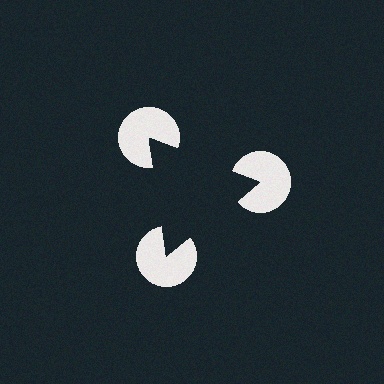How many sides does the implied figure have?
3 sides.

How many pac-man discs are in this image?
There are 3 — one at each vertex of the illusory triangle.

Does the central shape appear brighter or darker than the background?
It typically appears slightly darker than the background, even though no actual brightness change is drawn.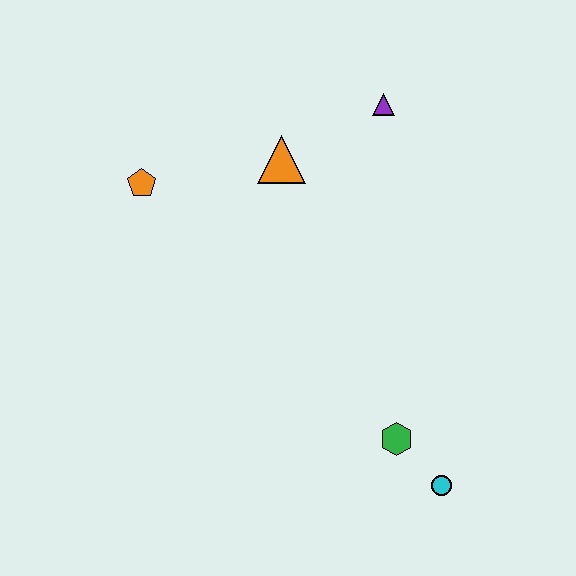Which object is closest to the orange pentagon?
The orange triangle is closest to the orange pentagon.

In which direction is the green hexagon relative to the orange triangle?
The green hexagon is below the orange triangle.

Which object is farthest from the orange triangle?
The cyan circle is farthest from the orange triangle.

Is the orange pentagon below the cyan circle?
No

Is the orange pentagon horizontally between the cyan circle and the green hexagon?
No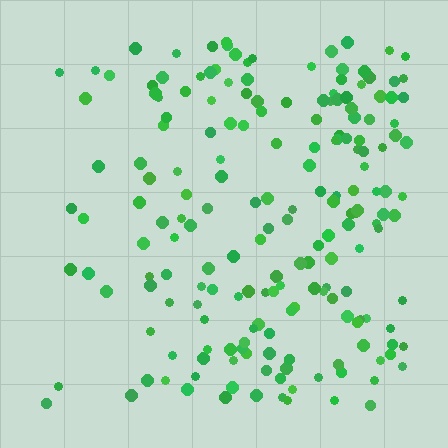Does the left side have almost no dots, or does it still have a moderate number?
Still a moderate number, just noticeably fewer than the right.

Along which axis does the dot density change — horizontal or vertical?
Horizontal.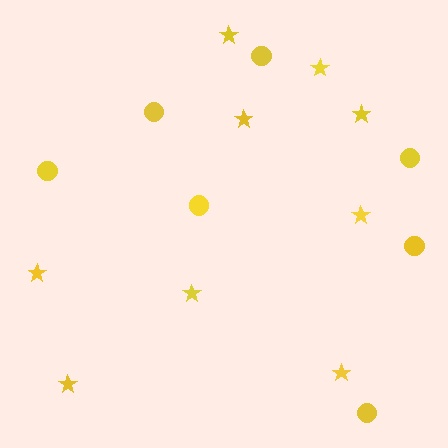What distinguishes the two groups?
There are 2 groups: one group of stars (9) and one group of circles (7).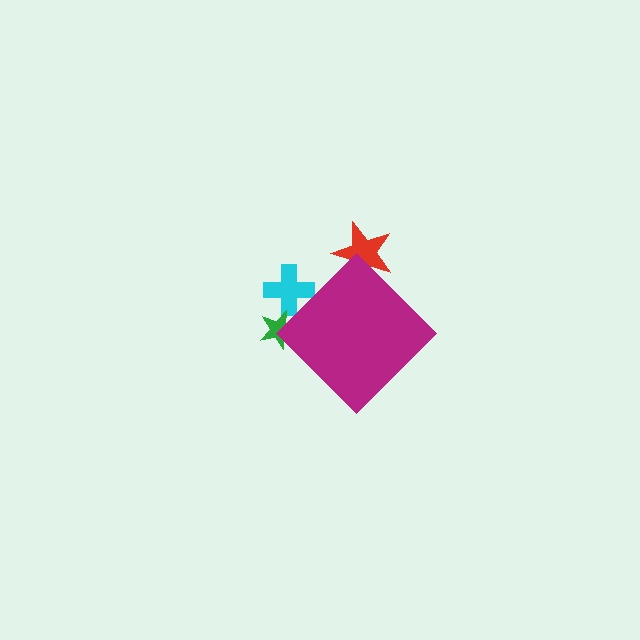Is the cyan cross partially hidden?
Yes, the cyan cross is partially hidden behind the magenta diamond.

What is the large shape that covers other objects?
A magenta diamond.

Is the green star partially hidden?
Yes, the green star is partially hidden behind the magenta diamond.